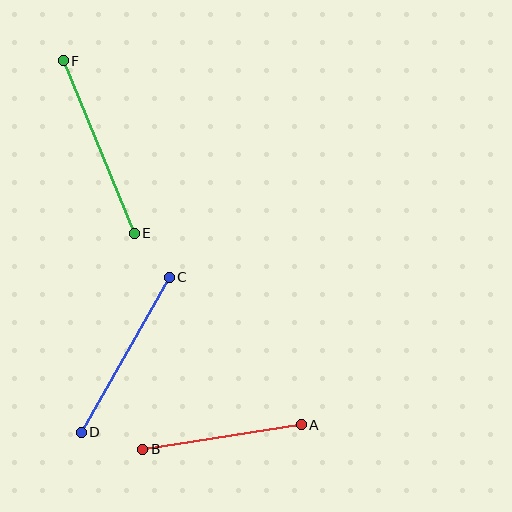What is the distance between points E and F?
The distance is approximately 187 pixels.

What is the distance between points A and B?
The distance is approximately 160 pixels.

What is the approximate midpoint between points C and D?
The midpoint is at approximately (125, 355) pixels.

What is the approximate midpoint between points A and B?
The midpoint is at approximately (222, 437) pixels.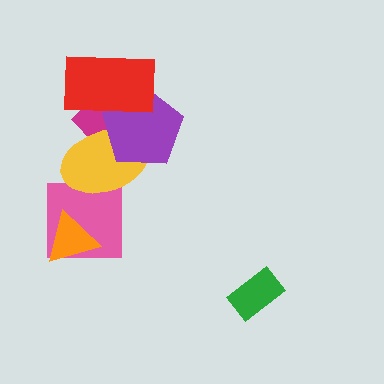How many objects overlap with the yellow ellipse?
4 objects overlap with the yellow ellipse.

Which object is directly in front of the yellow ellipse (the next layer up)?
The purple pentagon is directly in front of the yellow ellipse.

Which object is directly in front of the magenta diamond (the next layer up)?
The yellow ellipse is directly in front of the magenta diamond.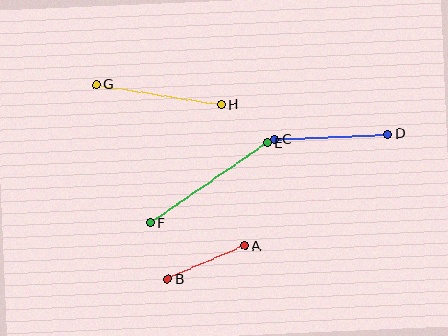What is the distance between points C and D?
The distance is approximately 113 pixels.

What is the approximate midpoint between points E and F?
The midpoint is at approximately (209, 183) pixels.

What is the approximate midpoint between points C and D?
The midpoint is at approximately (331, 137) pixels.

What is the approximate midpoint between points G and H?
The midpoint is at approximately (159, 95) pixels.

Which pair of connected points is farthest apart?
Points E and F are farthest apart.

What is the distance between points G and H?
The distance is approximately 127 pixels.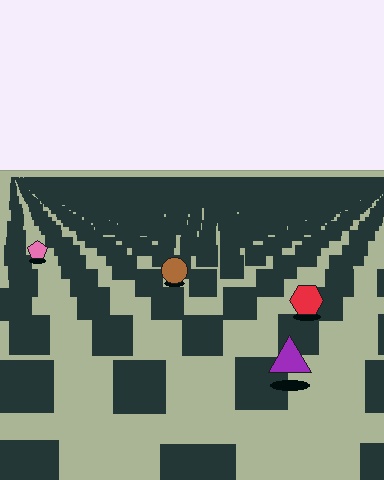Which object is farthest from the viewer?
The pink pentagon is farthest from the viewer. It appears smaller and the ground texture around it is denser.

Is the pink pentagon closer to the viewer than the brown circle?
No. The brown circle is closer — you can tell from the texture gradient: the ground texture is coarser near it.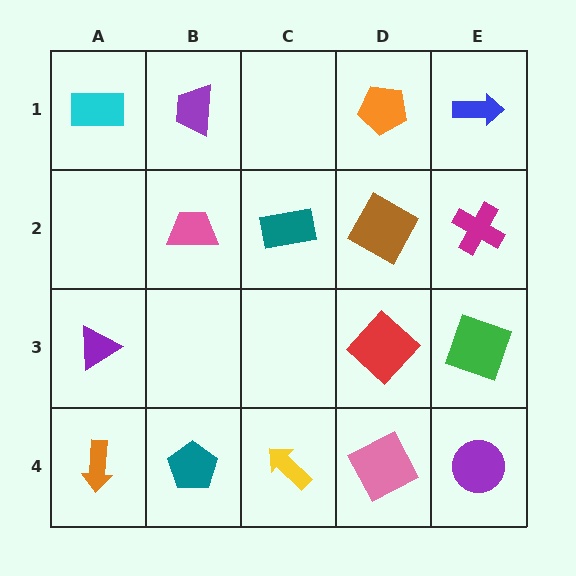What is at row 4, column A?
An orange arrow.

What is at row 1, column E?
A blue arrow.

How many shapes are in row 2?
4 shapes.